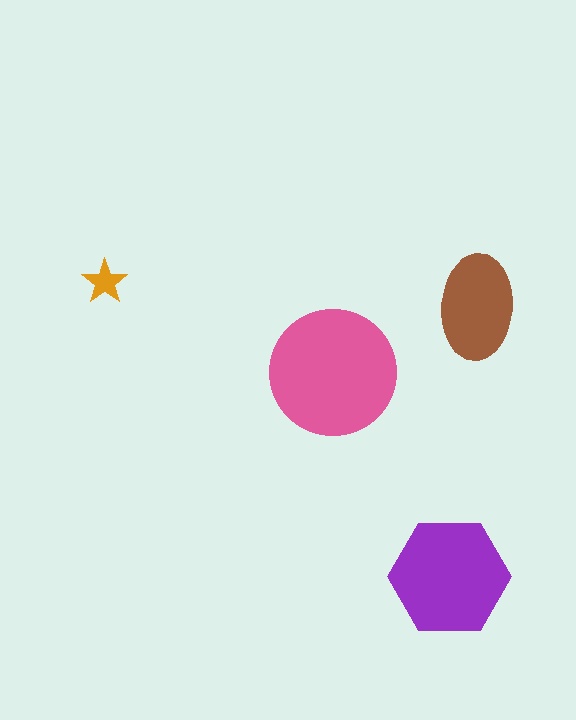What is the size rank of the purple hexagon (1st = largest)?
2nd.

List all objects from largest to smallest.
The pink circle, the purple hexagon, the brown ellipse, the orange star.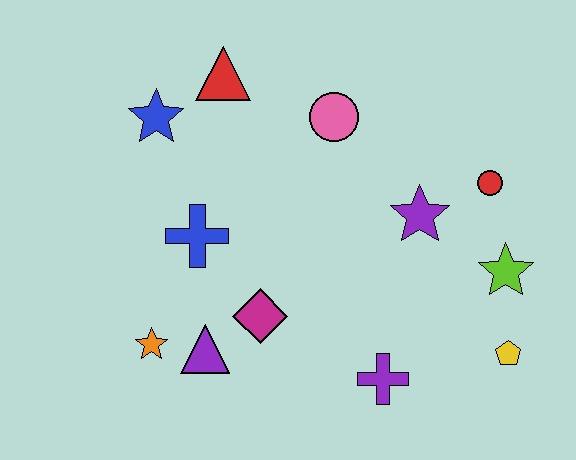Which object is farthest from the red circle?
The orange star is farthest from the red circle.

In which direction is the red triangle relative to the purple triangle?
The red triangle is above the purple triangle.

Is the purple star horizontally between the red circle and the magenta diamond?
Yes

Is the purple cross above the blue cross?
No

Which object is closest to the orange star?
The purple triangle is closest to the orange star.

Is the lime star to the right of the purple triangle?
Yes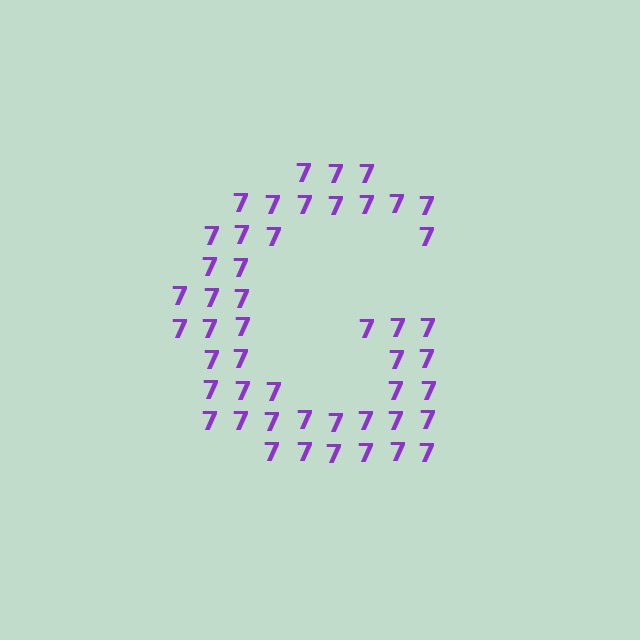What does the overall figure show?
The overall figure shows the letter G.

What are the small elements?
The small elements are digit 7's.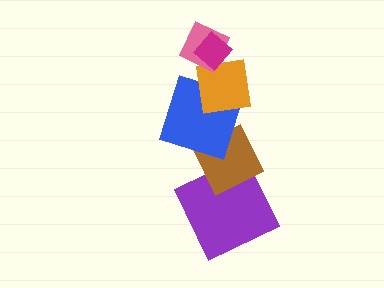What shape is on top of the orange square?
The pink diamond is on top of the orange square.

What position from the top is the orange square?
The orange square is 3rd from the top.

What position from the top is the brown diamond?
The brown diamond is 5th from the top.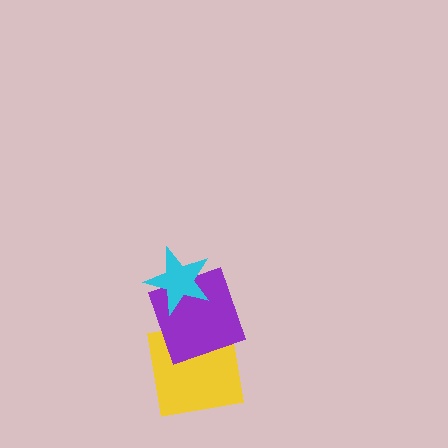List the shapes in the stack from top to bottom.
From top to bottom: the cyan star, the purple square, the yellow square.